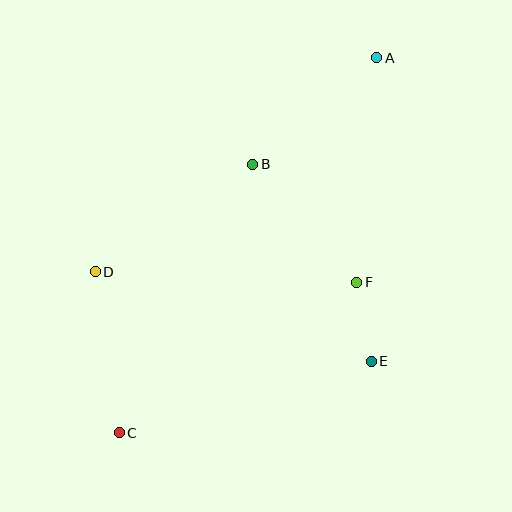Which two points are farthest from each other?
Points A and C are farthest from each other.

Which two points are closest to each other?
Points E and F are closest to each other.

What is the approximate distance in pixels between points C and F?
The distance between C and F is approximately 281 pixels.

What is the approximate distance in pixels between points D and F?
The distance between D and F is approximately 262 pixels.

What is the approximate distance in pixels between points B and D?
The distance between B and D is approximately 191 pixels.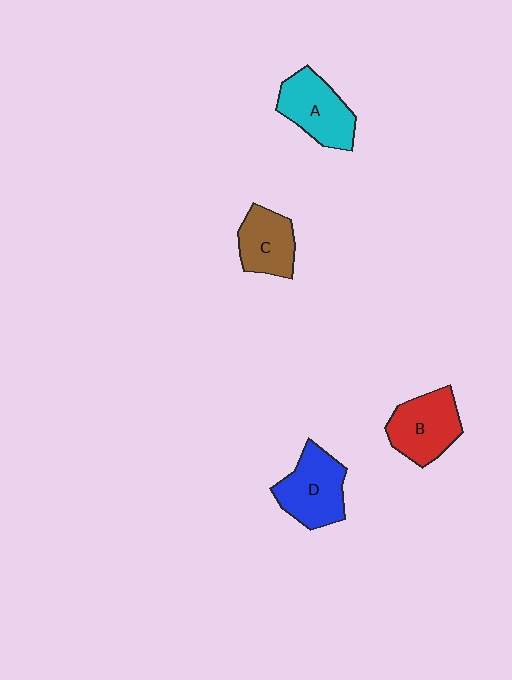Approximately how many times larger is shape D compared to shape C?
Approximately 1.3 times.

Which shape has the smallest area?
Shape C (brown).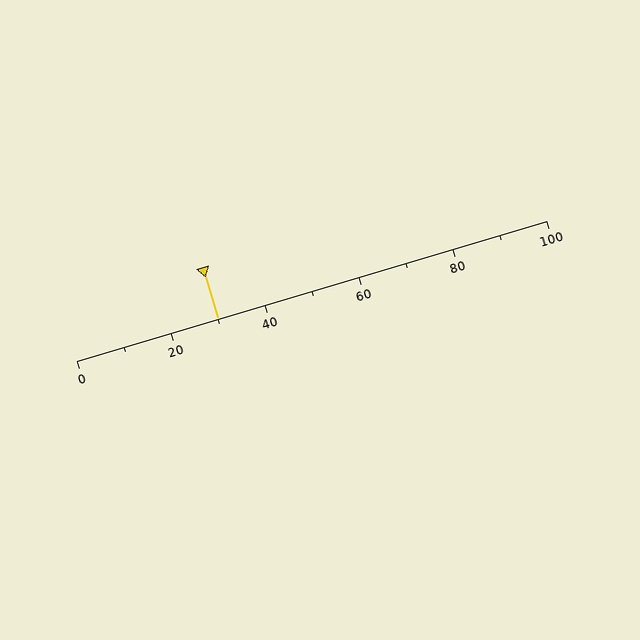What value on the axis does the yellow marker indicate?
The marker indicates approximately 30.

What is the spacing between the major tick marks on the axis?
The major ticks are spaced 20 apart.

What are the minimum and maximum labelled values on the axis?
The axis runs from 0 to 100.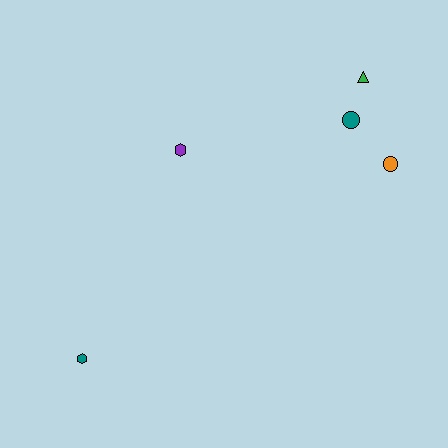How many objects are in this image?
There are 5 objects.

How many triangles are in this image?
There is 1 triangle.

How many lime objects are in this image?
There are no lime objects.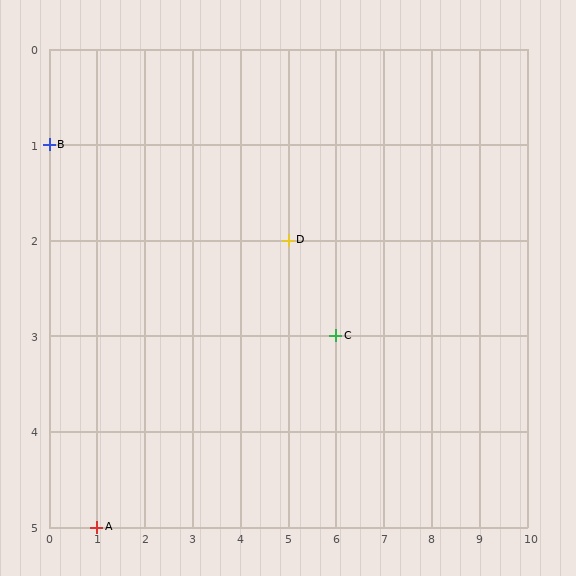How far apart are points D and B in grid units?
Points D and B are 5 columns and 1 row apart (about 5.1 grid units diagonally).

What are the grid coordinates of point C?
Point C is at grid coordinates (6, 3).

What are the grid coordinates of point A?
Point A is at grid coordinates (1, 5).